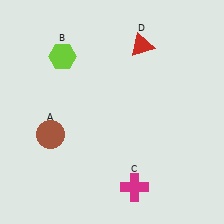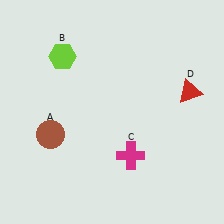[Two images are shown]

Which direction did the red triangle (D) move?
The red triangle (D) moved right.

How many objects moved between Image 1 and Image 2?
2 objects moved between the two images.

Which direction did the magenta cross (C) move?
The magenta cross (C) moved up.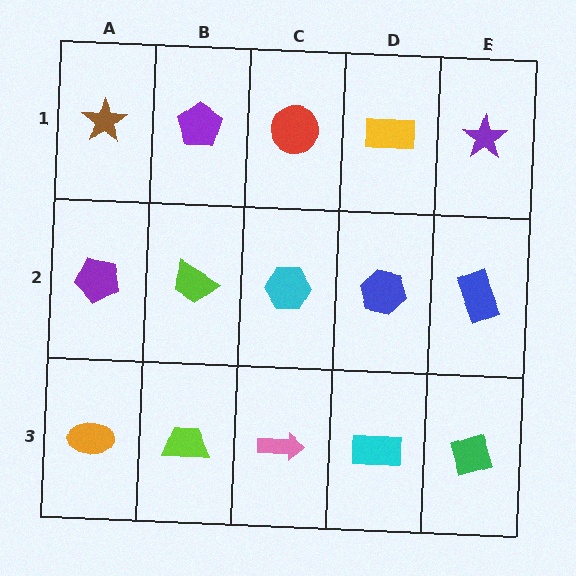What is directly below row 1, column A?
A purple pentagon.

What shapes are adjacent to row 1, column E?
A blue rectangle (row 2, column E), a yellow rectangle (row 1, column D).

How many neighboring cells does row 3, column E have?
2.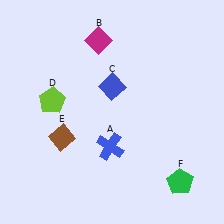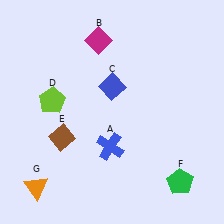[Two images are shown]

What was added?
An orange triangle (G) was added in Image 2.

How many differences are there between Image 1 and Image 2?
There is 1 difference between the two images.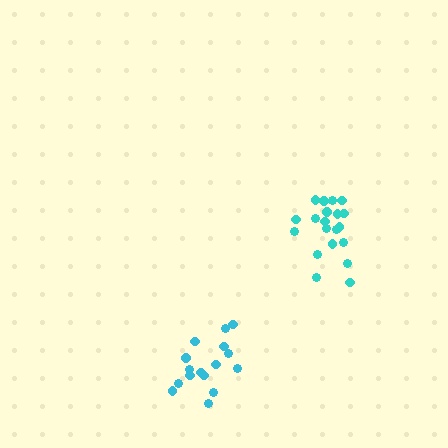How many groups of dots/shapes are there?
There are 2 groups.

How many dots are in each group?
Group 1: 16 dots, Group 2: 20 dots (36 total).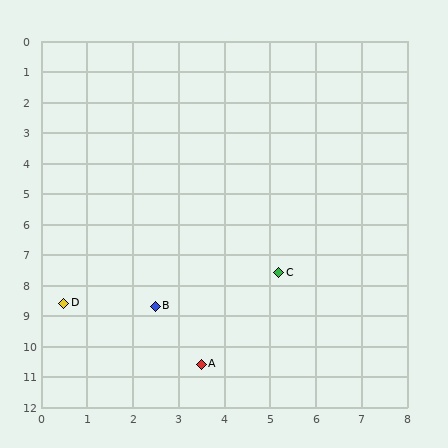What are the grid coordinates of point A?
Point A is at approximately (3.5, 10.6).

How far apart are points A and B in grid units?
Points A and B are about 2.1 grid units apart.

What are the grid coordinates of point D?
Point D is at approximately (0.5, 8.6).